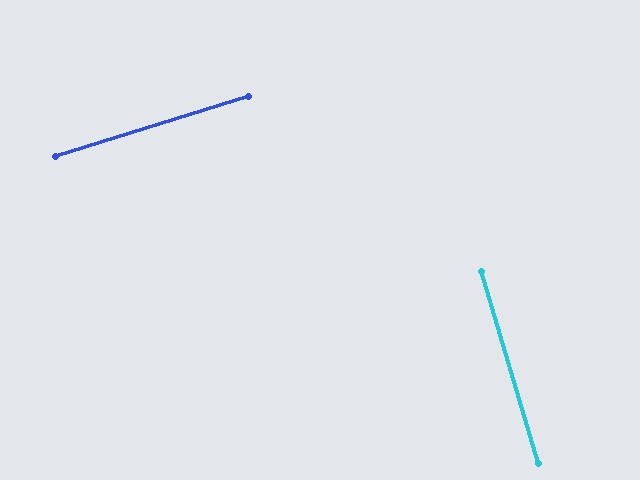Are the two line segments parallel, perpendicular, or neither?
Perpendicular — they meet at approximately 89°.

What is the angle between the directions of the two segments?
Approximately 89 degrees.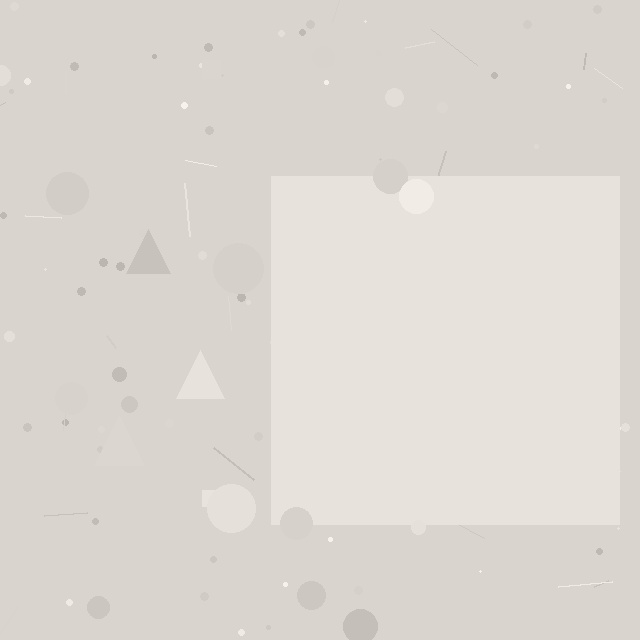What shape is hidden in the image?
A square is hidden in the image.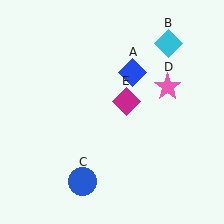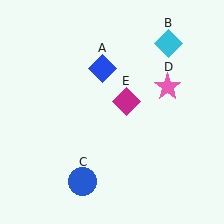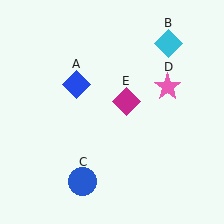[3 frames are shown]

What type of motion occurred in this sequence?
The blue diamond (object A) rotated counterclockwise around the center of the scene.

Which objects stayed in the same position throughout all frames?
Cyan diamond (object B) and blue circle (object C) and pink star (object D) and magenta diamond (object E) remained stationary.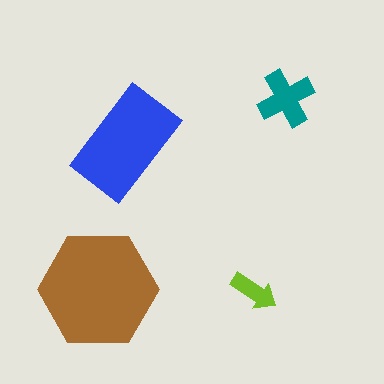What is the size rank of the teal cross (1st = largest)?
3rd.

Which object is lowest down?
The lime arrow is bottommost.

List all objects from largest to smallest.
The brown hexagon, the blue rectangle, the teal cross, the lime arrow.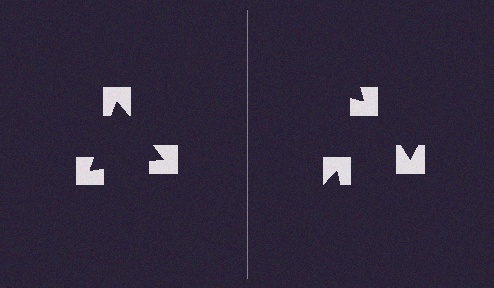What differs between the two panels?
The notched squares are positioned identically on both sides; only the wedge orientations differ. On the left they align to a triangle; on the right they are misaligned.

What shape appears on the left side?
An illusory triangle.